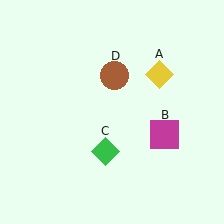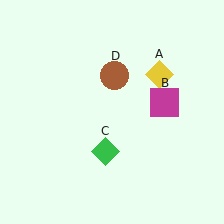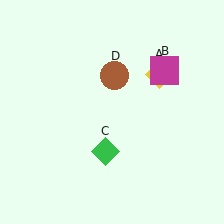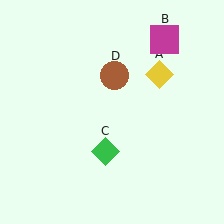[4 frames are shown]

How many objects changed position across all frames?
1 object changed position: magenta square (object B).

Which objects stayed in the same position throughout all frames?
Yellow diamond (object A) and green diamond (object C) and brown circle (object D) remained stationary.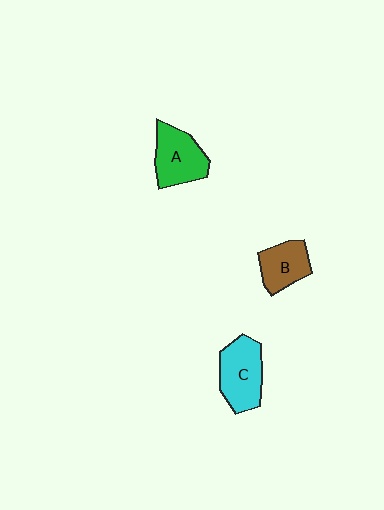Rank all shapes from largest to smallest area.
From largest to smallest: C (cyan), A (green), B (brown).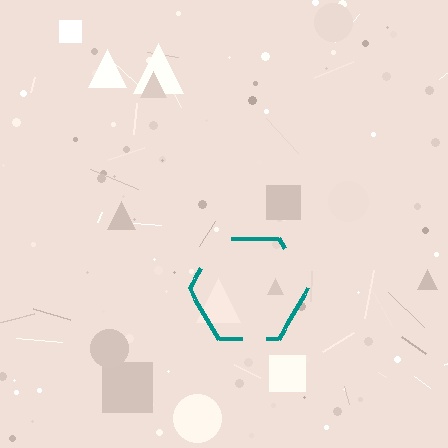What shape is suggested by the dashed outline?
The dashed outline suggests a hexagon.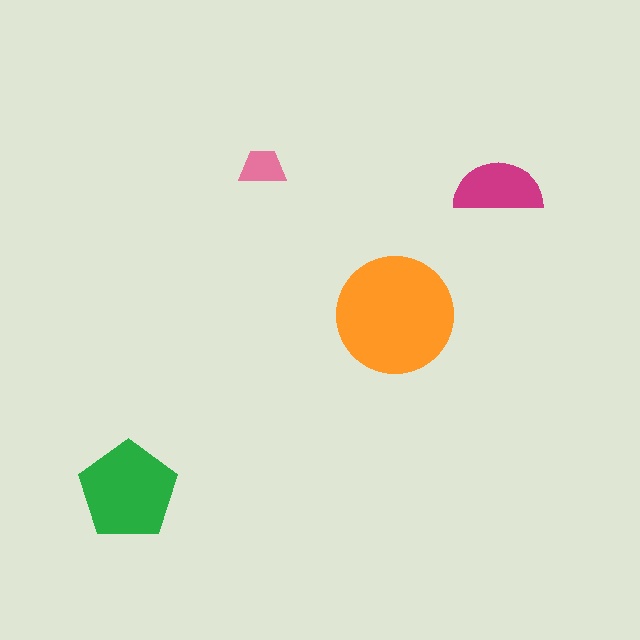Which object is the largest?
The orange circle.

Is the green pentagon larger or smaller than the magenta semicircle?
Larger.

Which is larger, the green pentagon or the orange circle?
The orange circle.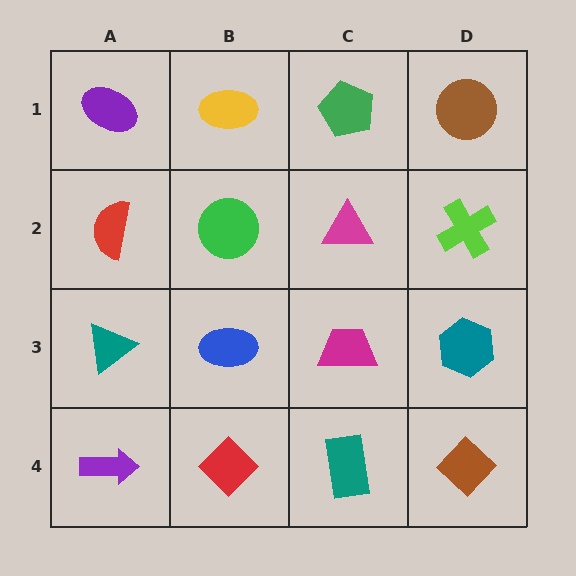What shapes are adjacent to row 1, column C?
A magenta triangle (row 2, column C), a yellow ellipse (row 1, column B), a brown circle (row 1, column D).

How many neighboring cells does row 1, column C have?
3.